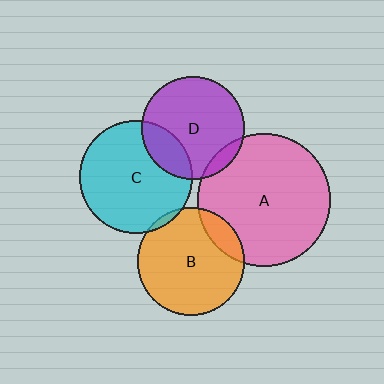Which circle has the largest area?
Circle A (pink).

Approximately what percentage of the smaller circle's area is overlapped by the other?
Approximately 10%.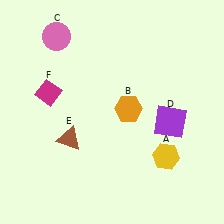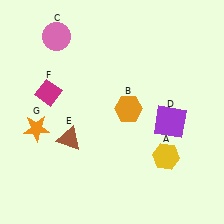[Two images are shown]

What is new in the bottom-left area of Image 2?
An orange star (G) was added in the bottom-left area of Image 2.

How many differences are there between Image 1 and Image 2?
There is 1 difference between the two images.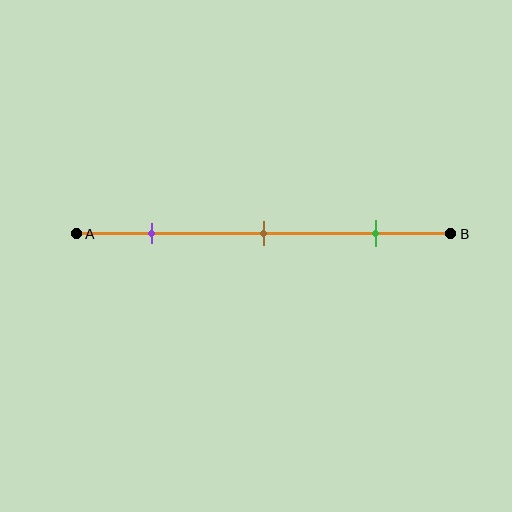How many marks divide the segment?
There are 3 marks dividing the segment.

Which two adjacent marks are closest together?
The purple and brown marks are the closest adjacent pair.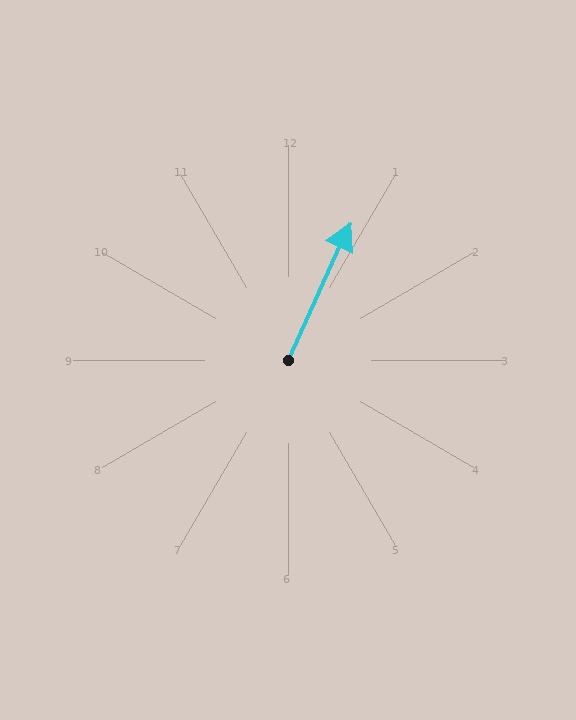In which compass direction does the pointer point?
Northeast.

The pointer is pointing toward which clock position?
Roughly 1 o'clock.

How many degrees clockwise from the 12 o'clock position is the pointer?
Approximately 24 degrees.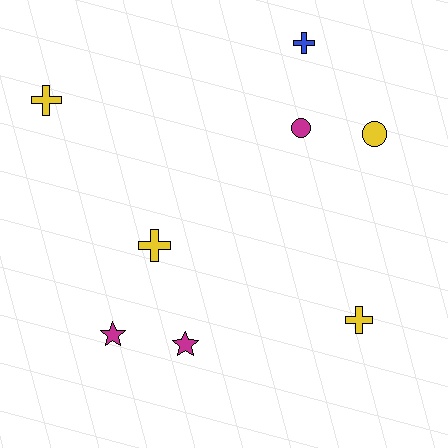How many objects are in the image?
There are 8 objects.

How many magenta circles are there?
There is 1 magenta circle.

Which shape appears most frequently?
Cross, with 4 objects.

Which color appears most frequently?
Yellow, with 4 objects.